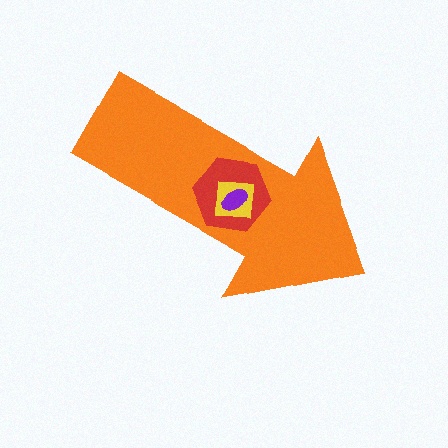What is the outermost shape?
The orange arrow.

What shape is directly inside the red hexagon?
The yellow square.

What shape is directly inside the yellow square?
The purple ellipse.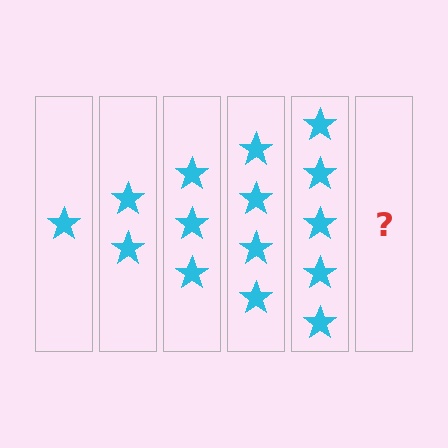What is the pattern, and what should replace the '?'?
The pattern is that each step adds one more star. The '?' should be 6 stars.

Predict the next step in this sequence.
The next step is 6 stars.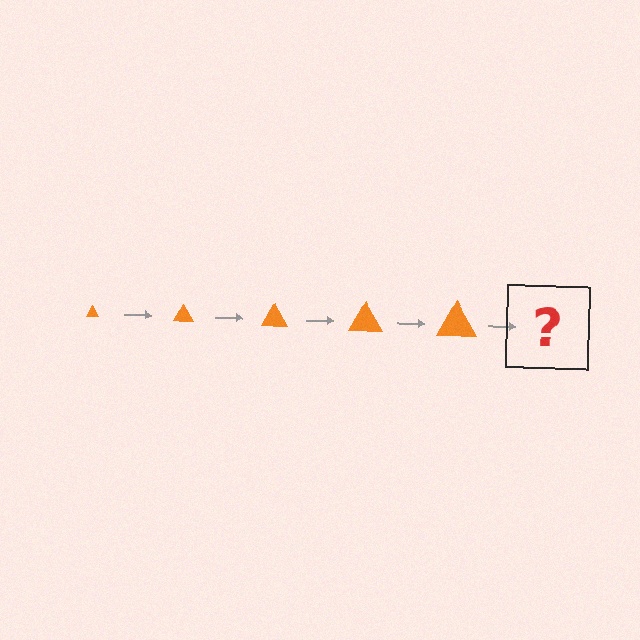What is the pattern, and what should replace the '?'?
The pattern is that the triangle gets progressively larger each step. The '?' should be an orange triangle, larger than the previous one.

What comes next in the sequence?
The next element should be an orange triangle, larger than the previous one.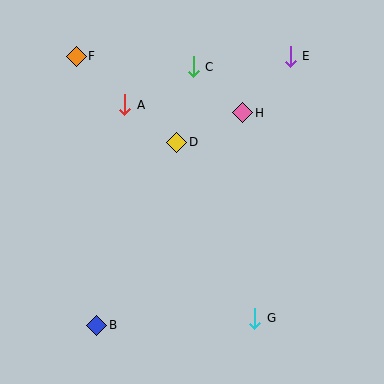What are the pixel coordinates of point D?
Point D is at (177, 142).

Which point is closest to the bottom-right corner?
Point G is closest to the bottom-right corner.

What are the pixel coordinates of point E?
Point E is at (290, 56).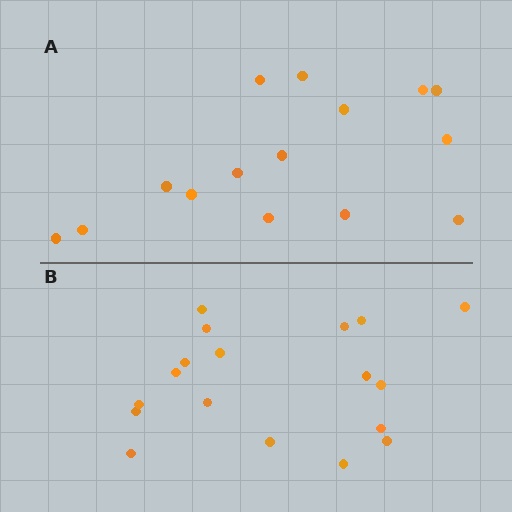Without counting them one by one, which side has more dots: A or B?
Region B (the bottom region) has more dots.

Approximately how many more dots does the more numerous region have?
Region B has just a few more — roughly 2 or 3 more dots than region A.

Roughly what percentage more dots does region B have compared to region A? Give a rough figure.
About 20% more.